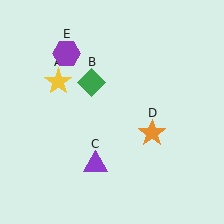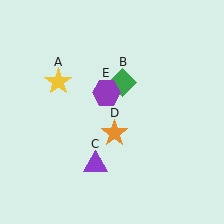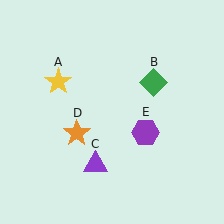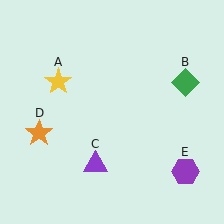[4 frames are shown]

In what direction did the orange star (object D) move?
The orange star (object D) moved left.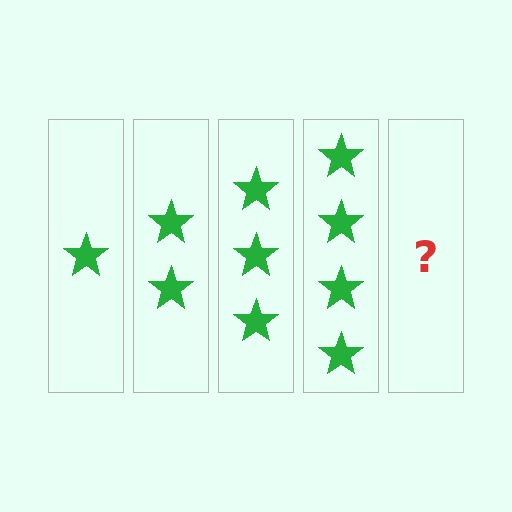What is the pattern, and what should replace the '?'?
The pattern is that each step adds one more star. The '?' should be 5 stars.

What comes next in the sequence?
The next element should be 5 stars.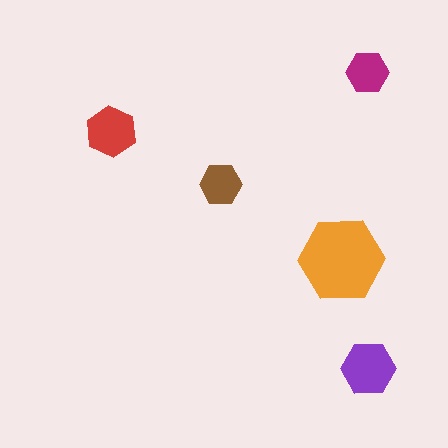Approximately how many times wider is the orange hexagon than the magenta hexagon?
About 2 times wider.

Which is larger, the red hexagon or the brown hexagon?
The red one.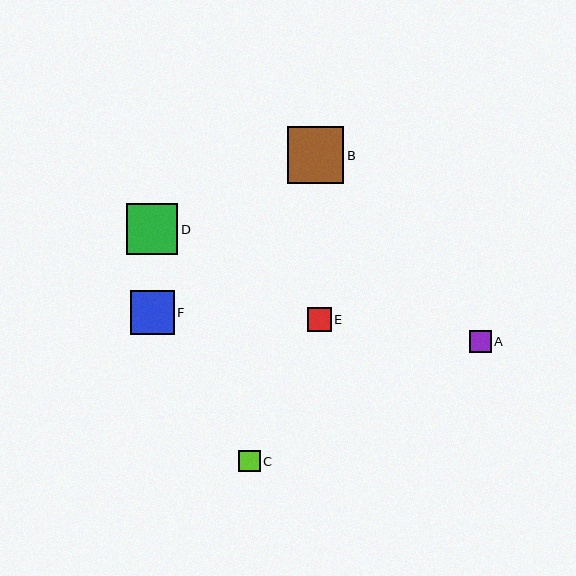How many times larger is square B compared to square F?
Square B is approximately 1.3 times the size of square F.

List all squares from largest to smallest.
From largest to smallest: B, D, F, E, A, C.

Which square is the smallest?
Square C is the smallest with a size of approximately 22 pixels.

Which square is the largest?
Square B is the largest with a size of approximately 56 pixels.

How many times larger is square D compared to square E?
Square D is approximately 2.1 times the size of square E.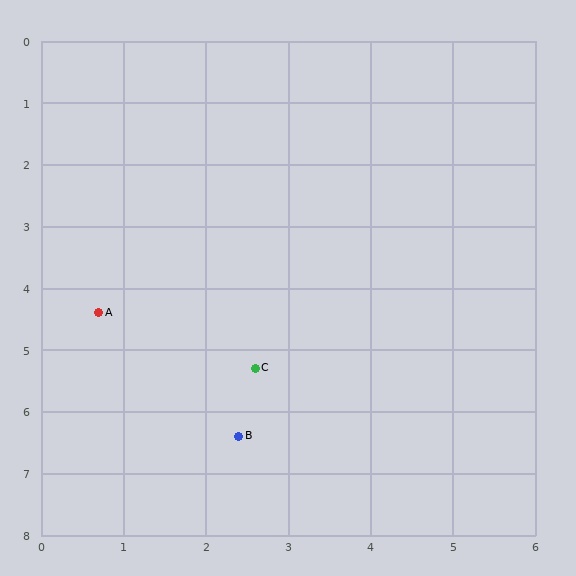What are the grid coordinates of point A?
Point A is at approximately (0.7, 4.4).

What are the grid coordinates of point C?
Point C is at approximately (2.6, 5.3).